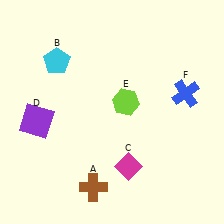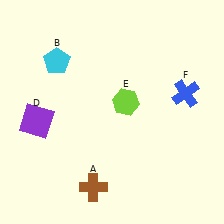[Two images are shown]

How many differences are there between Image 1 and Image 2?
There is 1 difference between the two images.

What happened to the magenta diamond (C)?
The magenta diamond (C) was removed in Image 2. It was in the bottom-right area of Image 1.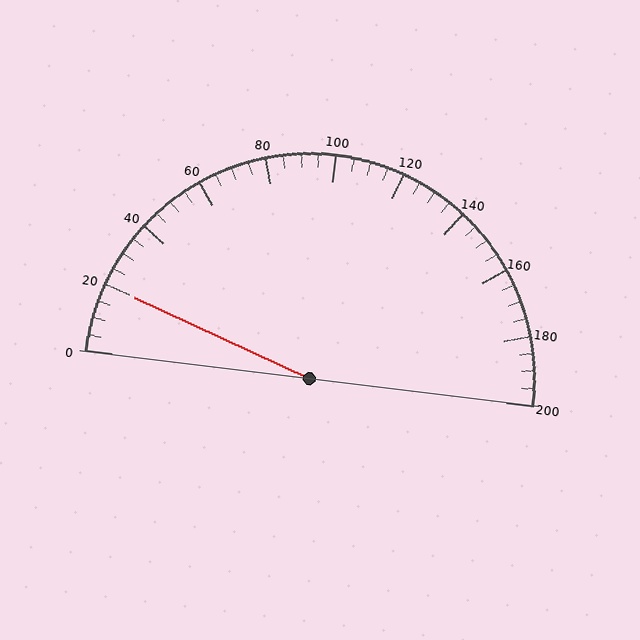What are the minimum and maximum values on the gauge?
The gauge ranges from 0 to 200.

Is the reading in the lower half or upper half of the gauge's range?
The reading is in the lower half of the range (0 to 200).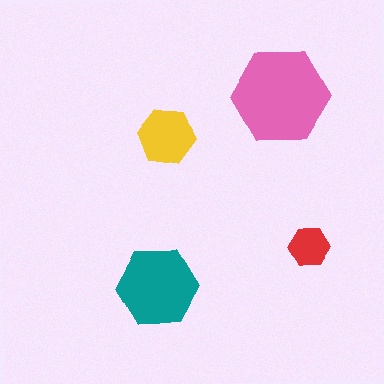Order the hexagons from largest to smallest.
the pink one, the teal one, the yellow one, the red one.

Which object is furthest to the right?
The red hexagon is rightmost.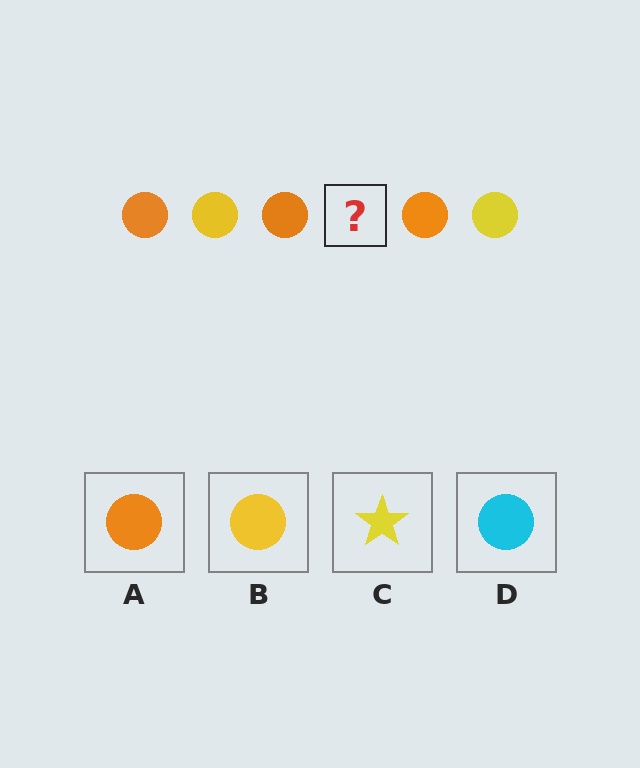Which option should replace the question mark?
Option B.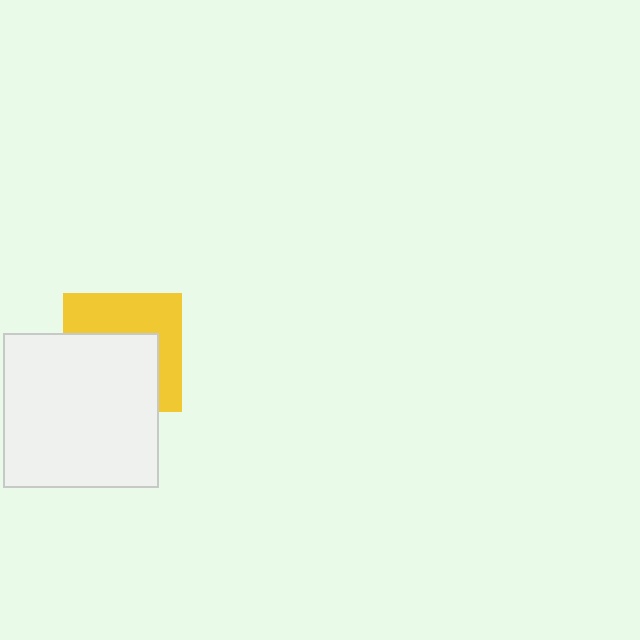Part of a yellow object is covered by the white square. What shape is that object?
It is a square.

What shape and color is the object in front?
The object in front is a white square.